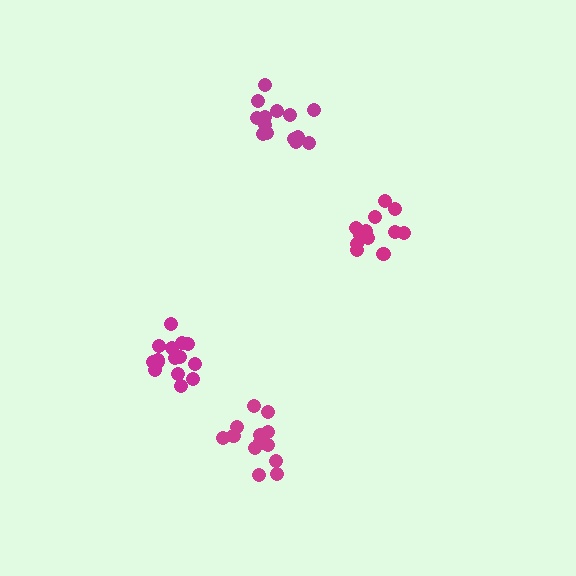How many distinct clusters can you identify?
There are 4 distinct clusters.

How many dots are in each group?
Group 1: 13 dots, Group 2: 15 dots, Group 3: 12 dots, Group 4: 14 dots (54 total).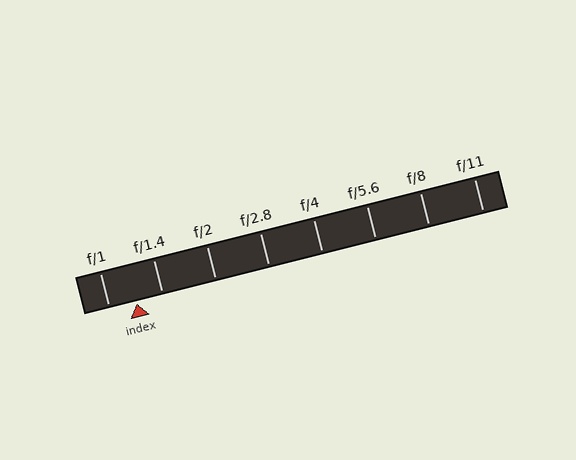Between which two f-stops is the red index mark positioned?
The index mark is between f/1 and f/1.4.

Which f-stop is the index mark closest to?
The index mark is closest to f/1.4.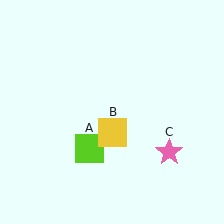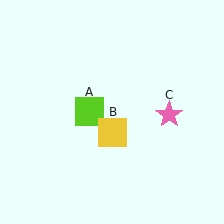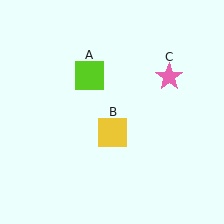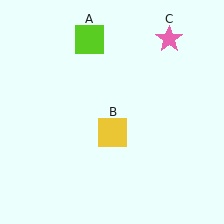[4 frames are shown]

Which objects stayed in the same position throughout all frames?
Yellow square (object B) remained stationary.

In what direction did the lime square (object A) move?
The lime square (object A) moved up.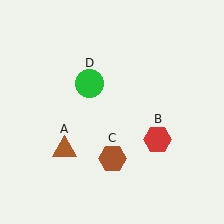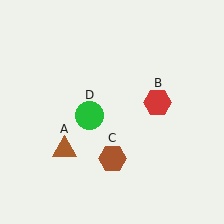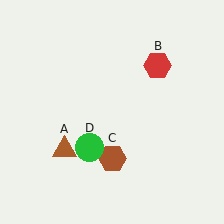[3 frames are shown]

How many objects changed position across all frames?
2 objects changed position: red hexagon (object B), green circle (object D).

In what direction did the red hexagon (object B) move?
The red hexagon (object B) moved up.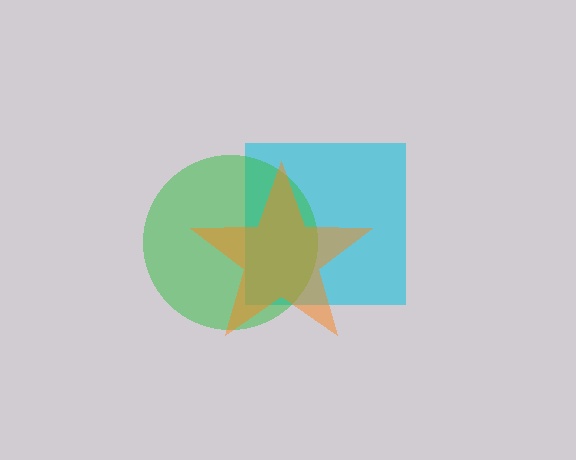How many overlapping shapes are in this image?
There are 3 overlapping shapes in the image.